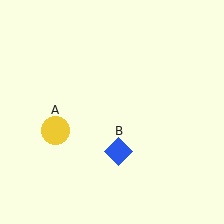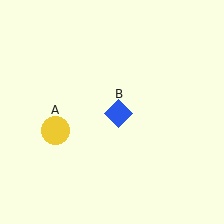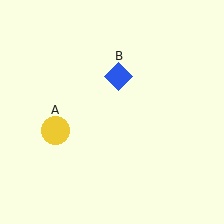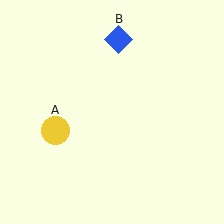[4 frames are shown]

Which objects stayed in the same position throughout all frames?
Yellow circle (object A) remained stationary.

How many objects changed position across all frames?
1 object changed position: blue diamond (object B).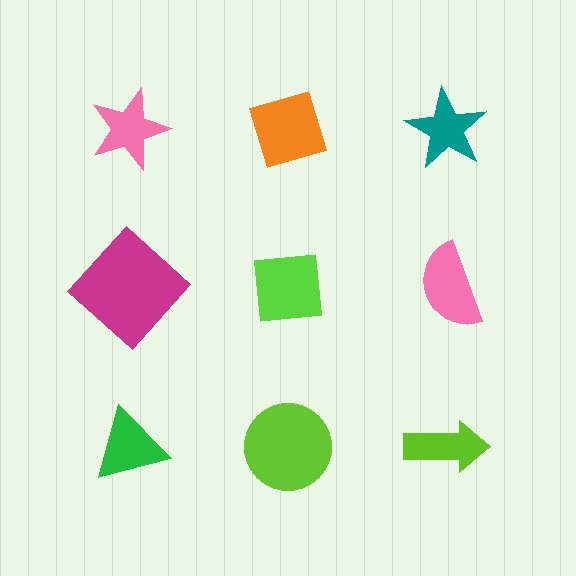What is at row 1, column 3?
A teal star.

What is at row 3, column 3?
A lime arrow.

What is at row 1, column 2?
An orange diamond.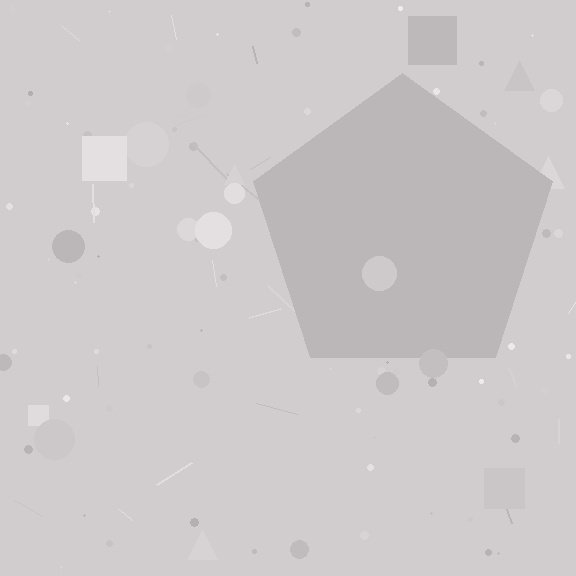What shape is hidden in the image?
A pentagon is hidden in the image.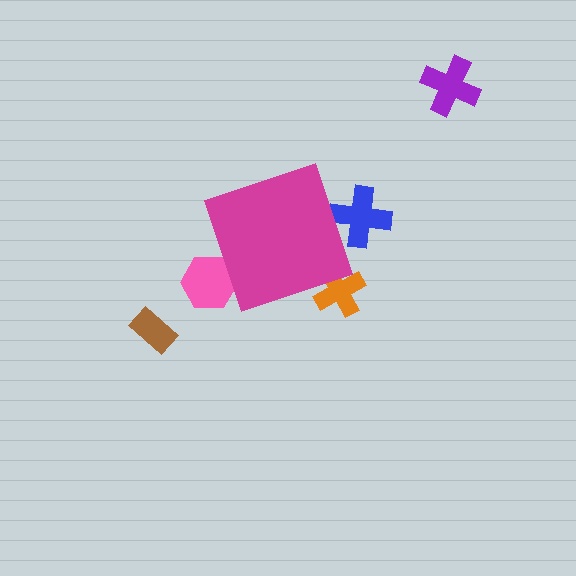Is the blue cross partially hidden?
Yes, the blue cross is partially hidden behind the magenta diamond.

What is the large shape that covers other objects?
A magenta diamond.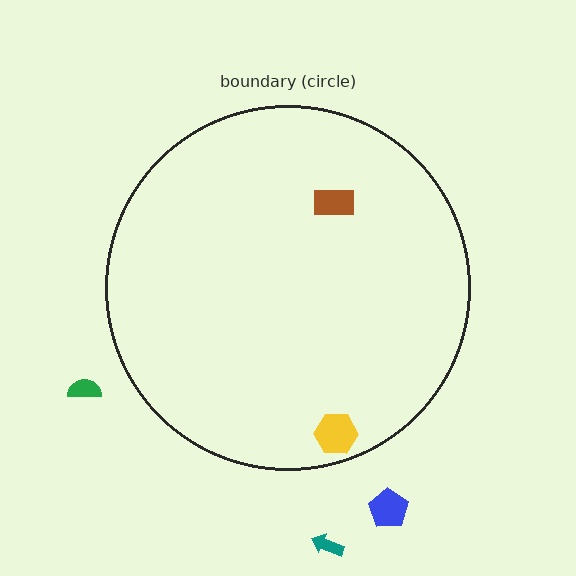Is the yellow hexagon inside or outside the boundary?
Inside.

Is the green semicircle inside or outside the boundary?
Outside.